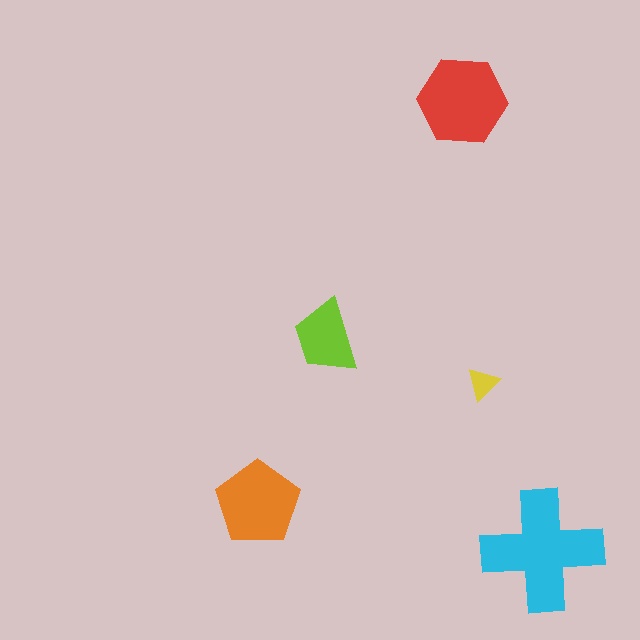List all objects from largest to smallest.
The cyan cross, the red hexagon, the orange pentagon, the lime trapezoid, the yellow triangle.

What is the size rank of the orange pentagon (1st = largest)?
3rd.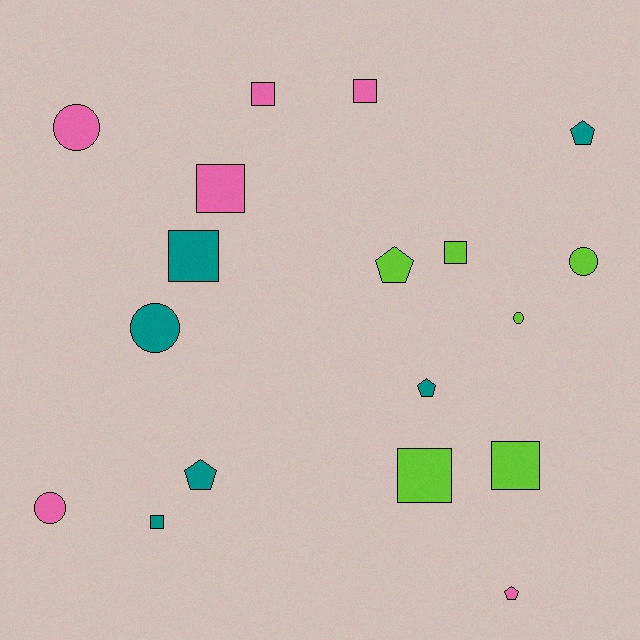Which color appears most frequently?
Lime, with 6 objects.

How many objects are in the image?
There are 18 objects.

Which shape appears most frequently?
Square, with 8 objects.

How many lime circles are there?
There are 2 lime circles.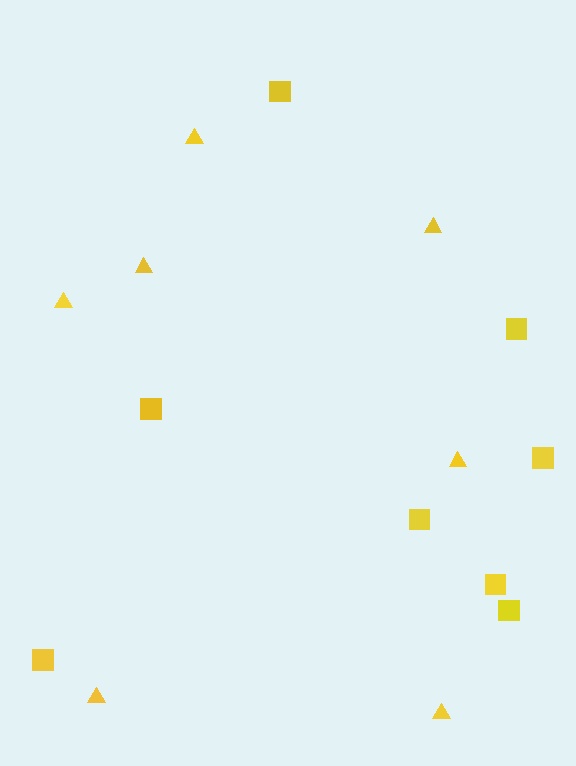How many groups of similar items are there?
There are 2 groups: one group of triangles (7) and one group of squares (8).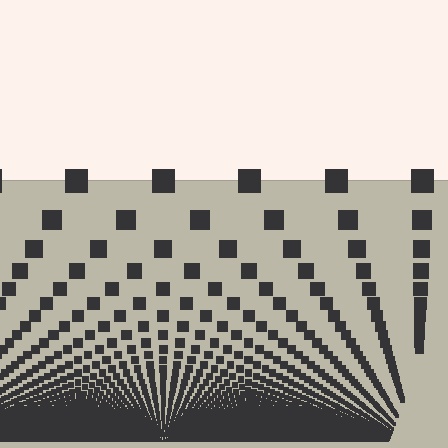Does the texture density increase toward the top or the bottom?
Density increases toward the bottom.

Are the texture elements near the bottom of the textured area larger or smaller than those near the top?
Smaller. The gradient is inverted — elements near the bottom are smaller and denser.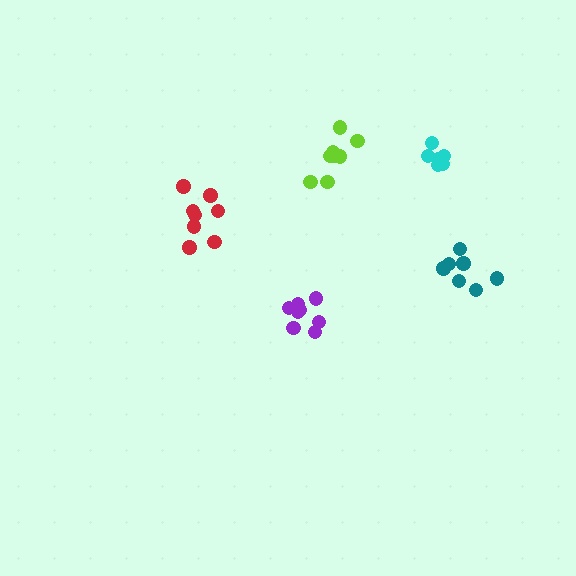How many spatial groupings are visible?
There are 5 spatial groupings.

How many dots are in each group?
Group 1: 7 dots, Group 2: 8 dots, Group 3: 8 dots, Group 4: 6 dots, Group 5: 9 dots (38 total).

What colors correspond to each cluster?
The clusters are colored: teal, red, purple, cyan, lime.